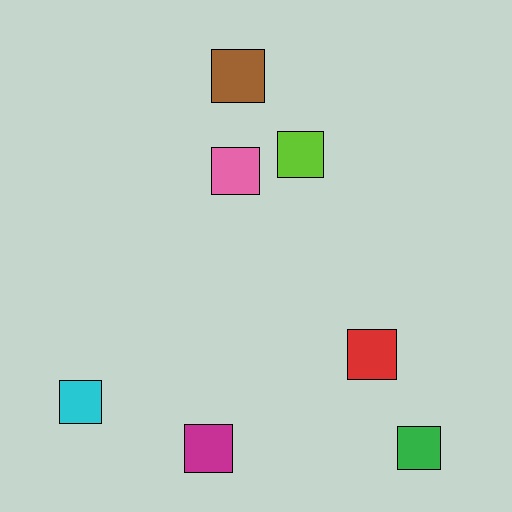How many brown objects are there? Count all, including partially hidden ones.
There is 1 brown object.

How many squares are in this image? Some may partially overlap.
There are 7 squares.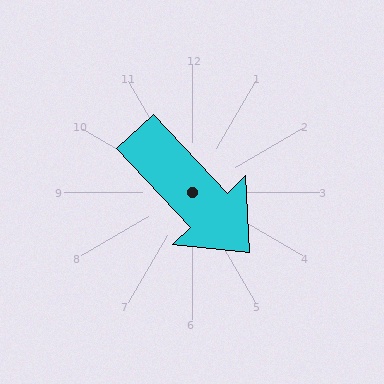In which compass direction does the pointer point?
Southeast.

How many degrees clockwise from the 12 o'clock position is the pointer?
Approximately 137 degrees.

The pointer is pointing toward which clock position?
Roughly 5 o'clock.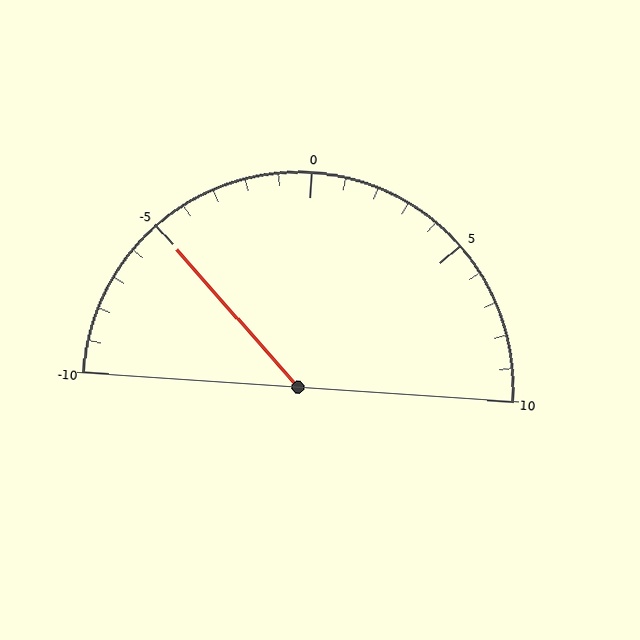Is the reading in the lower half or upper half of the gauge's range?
The reading is in the lower half of the range (-10 to 10).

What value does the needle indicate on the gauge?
The needle indicates approximately -5.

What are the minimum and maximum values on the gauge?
The gauge ranges from -10 to 10.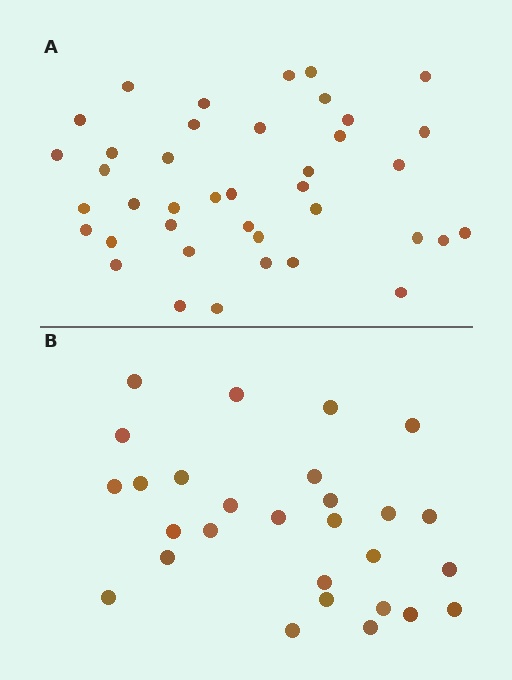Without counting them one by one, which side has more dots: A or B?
Region A (the top region) has more dots.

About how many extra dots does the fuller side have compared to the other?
Region A has roughly 12 or so more dots than region B.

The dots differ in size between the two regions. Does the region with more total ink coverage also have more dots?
No. Region B has more total ink coverage because its dots are larger, but region A actually contains more individual dots. Total area can be misleading — the number of items is what matters here.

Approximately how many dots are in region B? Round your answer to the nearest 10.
About 30 dots. (The exact count is 28, which rounds to 30.)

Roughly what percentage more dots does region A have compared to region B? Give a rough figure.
About 45% more.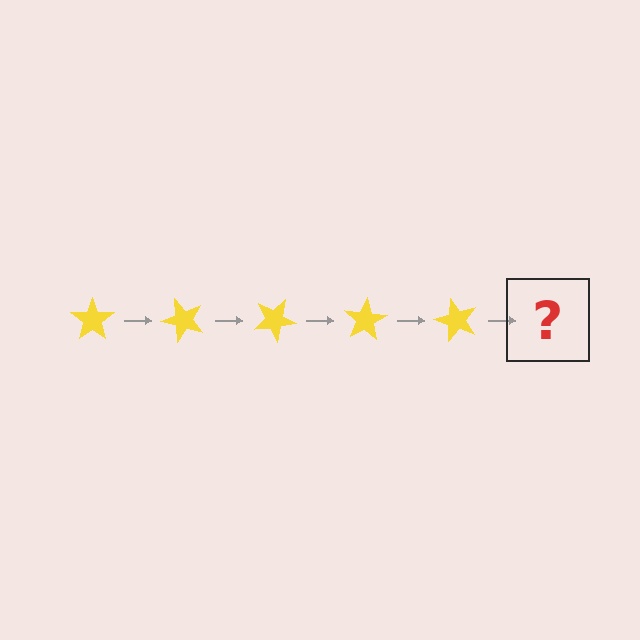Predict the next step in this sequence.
The next step is a yellow star rotated 250 degrees.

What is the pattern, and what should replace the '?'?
The pattern is that the star rotates 50 degrees each step. The '?' should be a yellow star rotated 250 degrees.